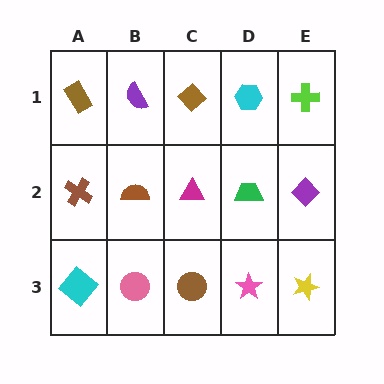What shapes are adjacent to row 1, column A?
A brown cross (row 2, column A), a purple semicircle (row 1, column B).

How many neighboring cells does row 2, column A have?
3.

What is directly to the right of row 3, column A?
A pink circle.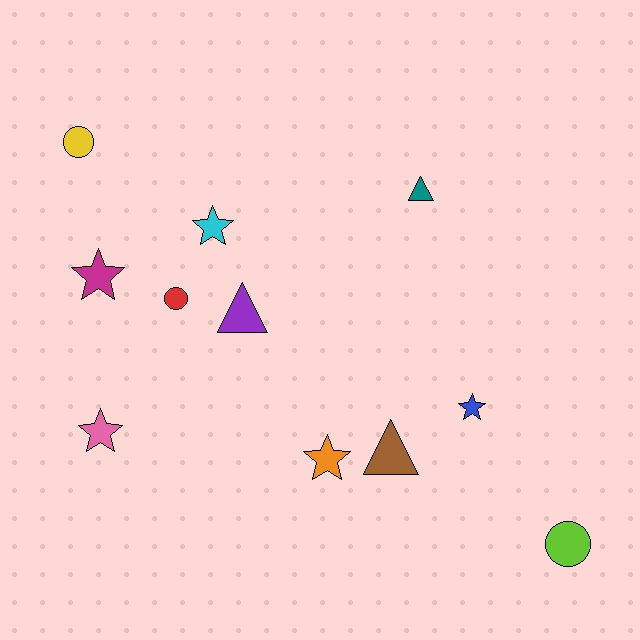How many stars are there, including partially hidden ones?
There are 5 stars.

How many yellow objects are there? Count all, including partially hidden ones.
There is 1 yellow object.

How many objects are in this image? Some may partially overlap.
There are 11 objects.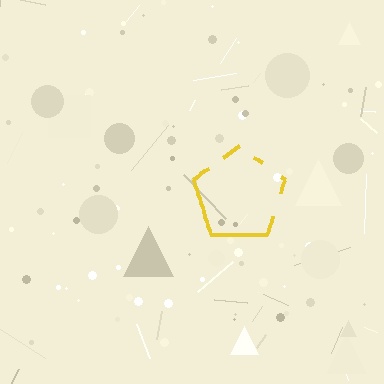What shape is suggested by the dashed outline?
The dashed outline suggests a pentagon.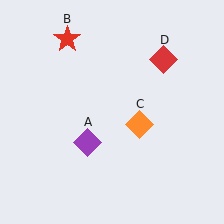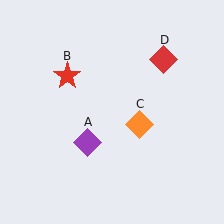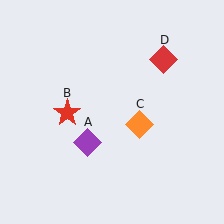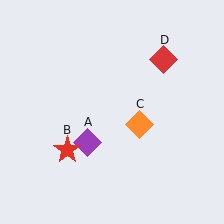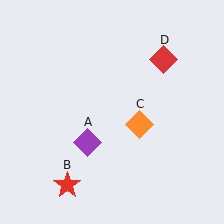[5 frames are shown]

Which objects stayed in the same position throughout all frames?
Purple diamond (object A) and orange diamond (object C) and red diamond (object D) remained stationary.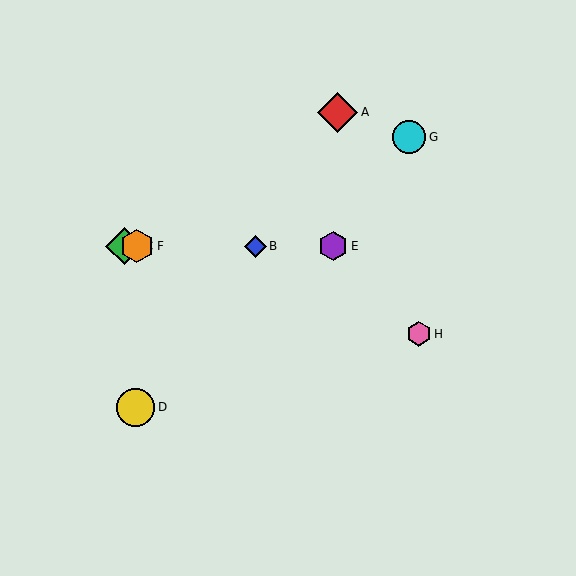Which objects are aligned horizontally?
Objects B, C, E, F are aligned horizontally.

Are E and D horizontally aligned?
No, E is at y≈246 and D is at y≈407.